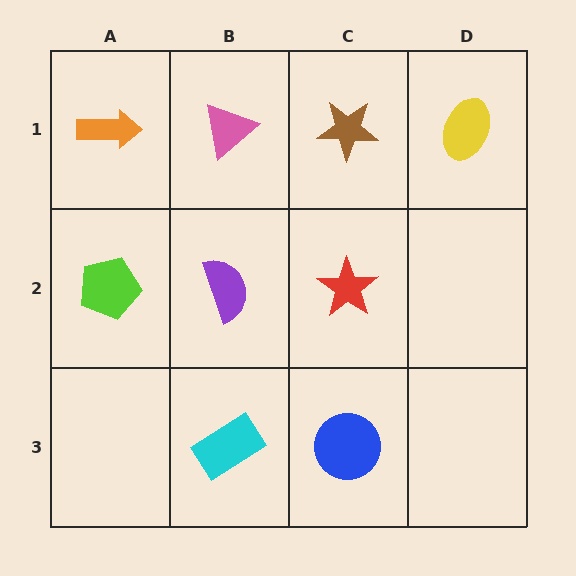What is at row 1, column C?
A brown star.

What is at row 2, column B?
A purple semicircle.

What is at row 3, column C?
A blue circle.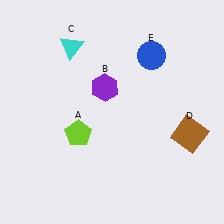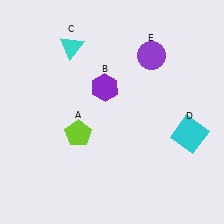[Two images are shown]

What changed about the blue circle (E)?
In Image 1, E is blue. In Image 2, it changed to purple.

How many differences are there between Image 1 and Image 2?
There are 2 differences between the two images.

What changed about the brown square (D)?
In Image 1, D is brown. In Image 2, it changed to cyan.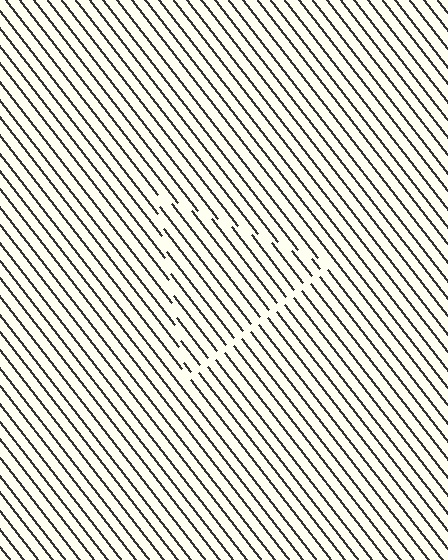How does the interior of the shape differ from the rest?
The interior of the shape contains the same grating, shifted by half a period — the contour is defined by the phase discontinuity where line-ends from the inner and outer gratings abut.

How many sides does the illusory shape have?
3 sides — the line-ends trace a triangle.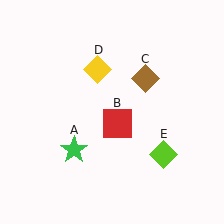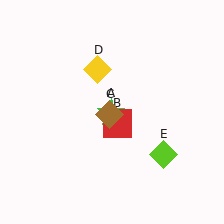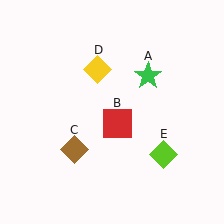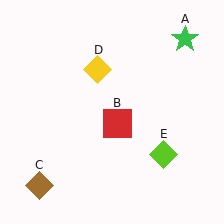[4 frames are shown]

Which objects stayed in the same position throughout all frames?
Red square (object B) and yellow diamond (object D) and lime diamond (object E) remained stationary.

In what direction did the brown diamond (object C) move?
The brown diamond (object C) moved down and to the left.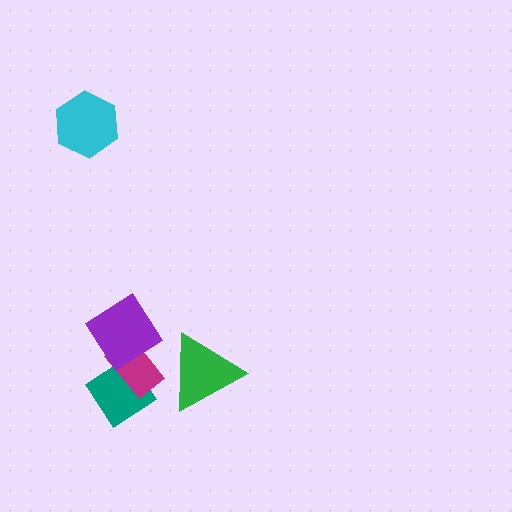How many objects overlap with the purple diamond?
2 objects overlap with the purple diamond.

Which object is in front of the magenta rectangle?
The purple diamond is in front of the magenta rectangle.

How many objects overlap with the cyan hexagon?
0 objects overlap with the cyan hexagon.